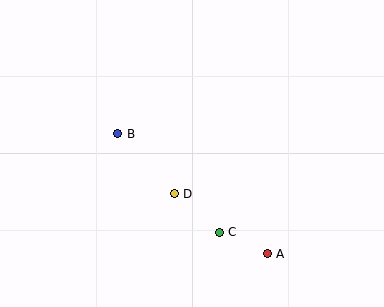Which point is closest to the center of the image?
Point D at (174, 194) is closest to the center.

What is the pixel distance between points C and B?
The distance between C and B is 142 pixels.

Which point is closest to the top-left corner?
Point B is closest to the top-left corner.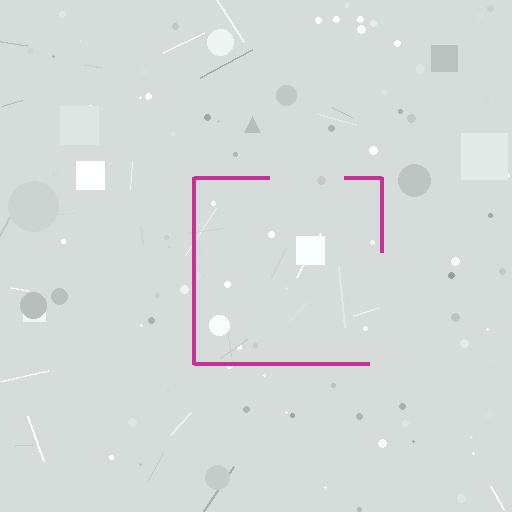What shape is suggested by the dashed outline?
The dashed outline suggests a square.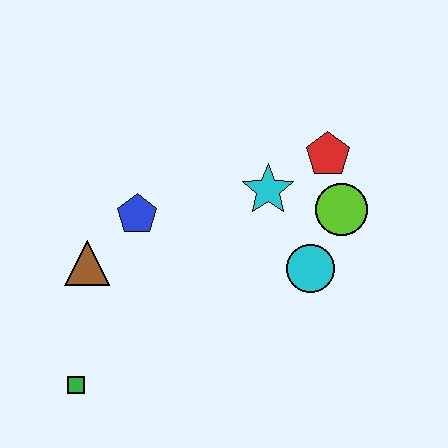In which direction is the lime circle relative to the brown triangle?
The lime circle is to the right of the brown triangle.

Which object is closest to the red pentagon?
The lime circle is closest to the red pentagon.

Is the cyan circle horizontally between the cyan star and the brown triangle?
No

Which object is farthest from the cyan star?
The green square is farthest from the cyan star.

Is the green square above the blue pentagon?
No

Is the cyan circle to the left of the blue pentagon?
No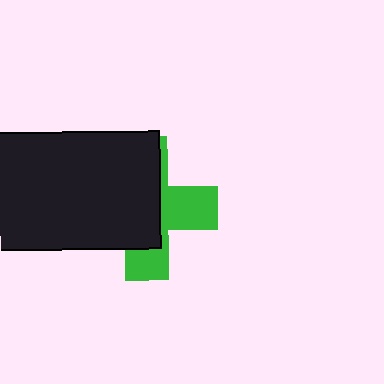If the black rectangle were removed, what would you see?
You would see the complete green cross.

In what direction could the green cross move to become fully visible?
The green cross could move right. That would shift it out from behind the black rectangle entirely.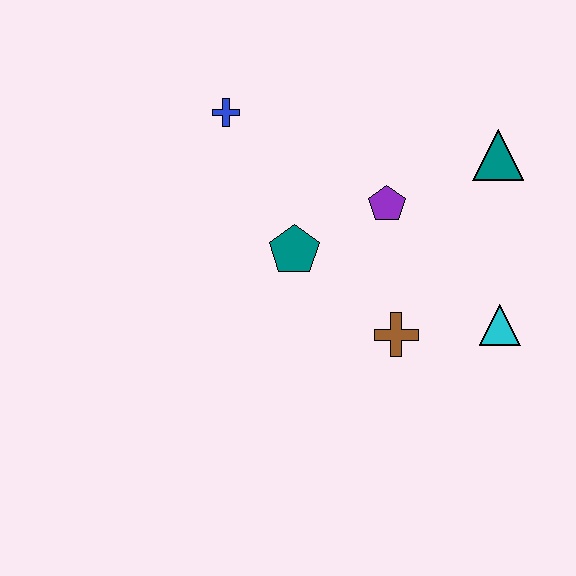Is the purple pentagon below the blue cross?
Yes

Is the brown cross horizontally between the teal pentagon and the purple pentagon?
No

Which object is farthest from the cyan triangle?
The blue cross is farthest from the cyan triangle.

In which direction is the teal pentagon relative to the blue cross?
The teal pentagon is below the blue cross.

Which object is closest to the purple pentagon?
The teal pentagon is closest to the purple pentagon.